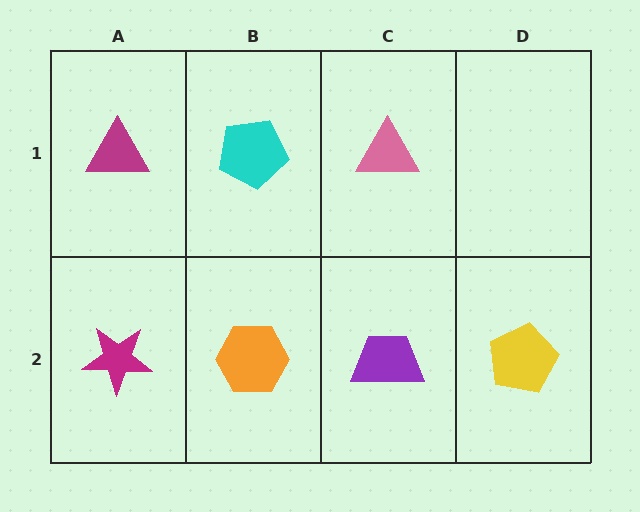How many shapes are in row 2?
4 shapes.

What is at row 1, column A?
A magenta triangle.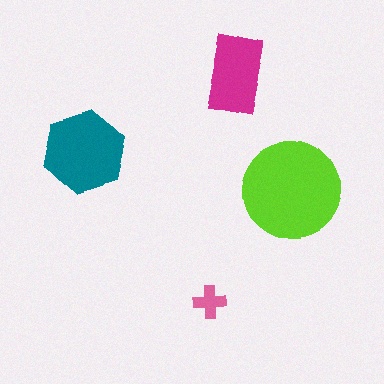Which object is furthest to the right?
The lime circle is rightmost.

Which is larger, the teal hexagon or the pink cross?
The teal hexagon.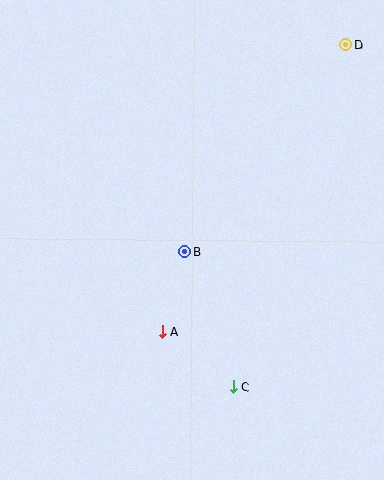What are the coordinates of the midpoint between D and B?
The midpoint between D and B is at (265, 148).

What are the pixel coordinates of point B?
Point B is at (185, 252).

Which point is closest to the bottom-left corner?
Point A is closest to the bottom-left corner.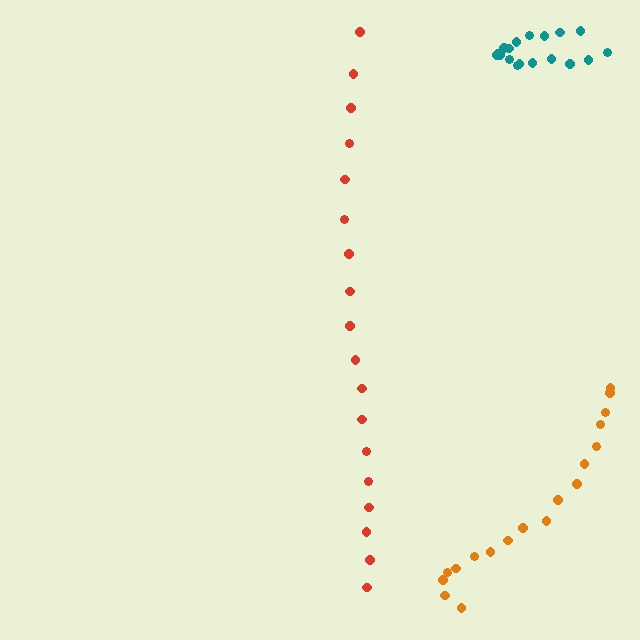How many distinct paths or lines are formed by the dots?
There are 3 distinct paths.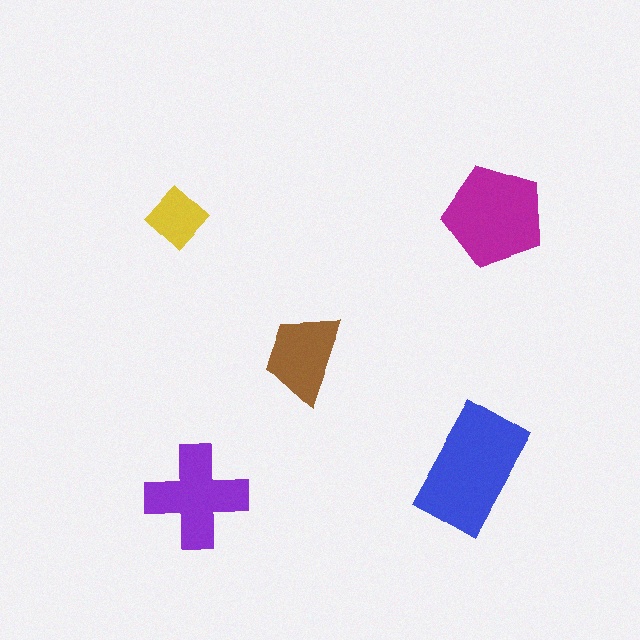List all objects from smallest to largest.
The yellow diamond, the brown trapezoid, the purple cross, the magenta pentagon, the blue rectangle.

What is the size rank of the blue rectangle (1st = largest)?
1st.